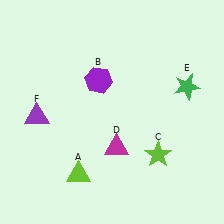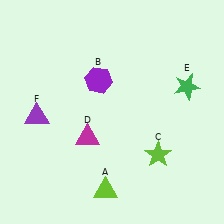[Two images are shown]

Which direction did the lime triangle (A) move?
The lime triangle (A) moved right.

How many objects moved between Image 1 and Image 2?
2 objects moved between the two images.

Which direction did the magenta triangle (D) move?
The magenta triangle (D) moved left.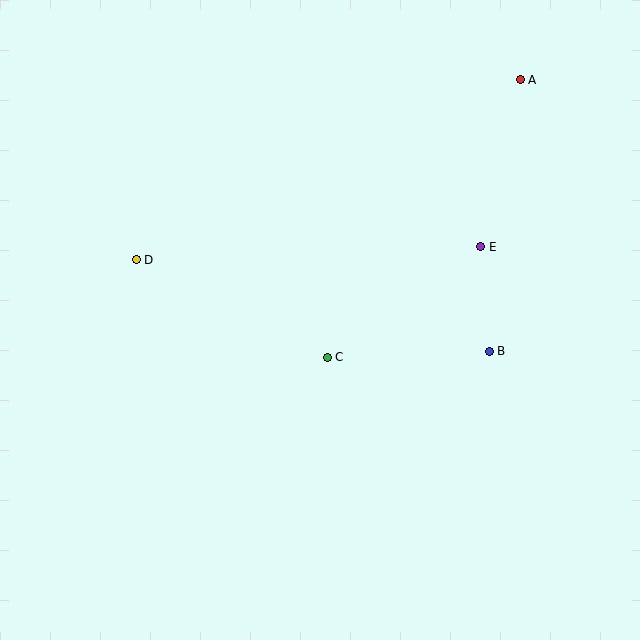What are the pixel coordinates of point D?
Point D is at (136, 260).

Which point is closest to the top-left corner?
Point D is closest to the top-left corner.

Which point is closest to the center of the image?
Point C at (327, 357) is closest to the center.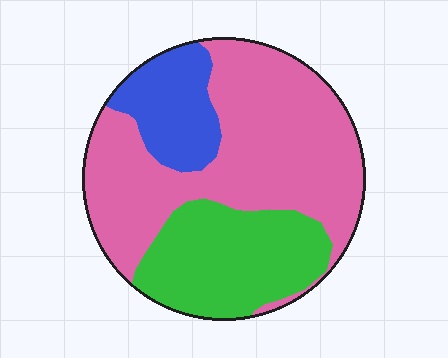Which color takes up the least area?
Blue, at roughly 15%.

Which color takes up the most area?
Pink, at roughly 55%.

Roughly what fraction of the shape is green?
Green covers 28% of the shape.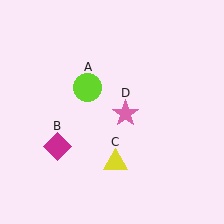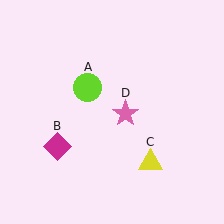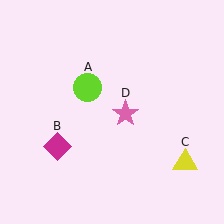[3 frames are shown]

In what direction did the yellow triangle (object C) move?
The yellow triangle (object C) moved right.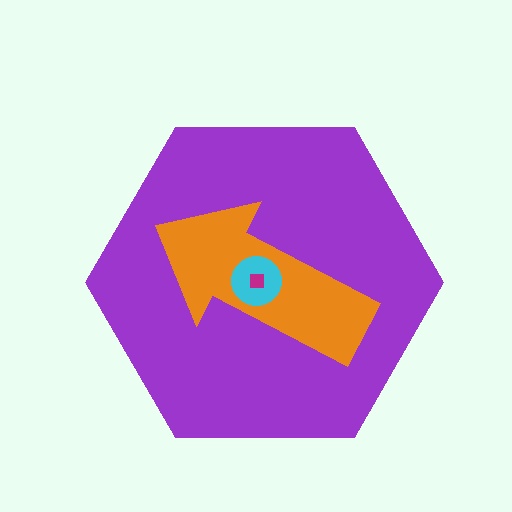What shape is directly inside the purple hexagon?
The orange arrow.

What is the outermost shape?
The purple hexagon.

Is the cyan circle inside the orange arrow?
Yes.